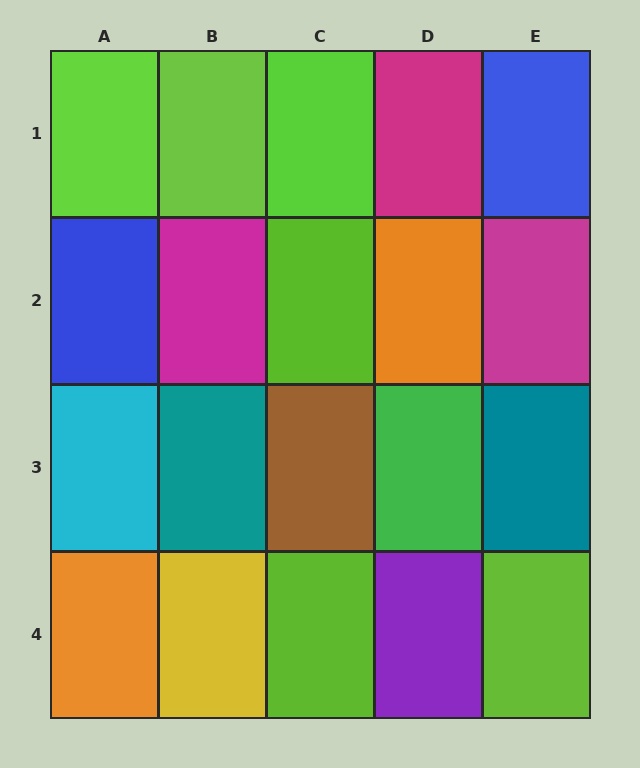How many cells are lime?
6 cells are lime.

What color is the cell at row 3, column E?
Teal.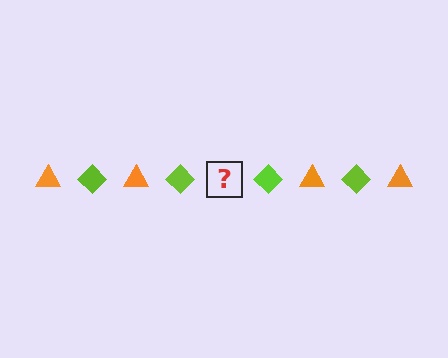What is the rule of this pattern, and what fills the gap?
The rule is that the pattern alternates between orange triangle and lime diamond. The gap should be filled with an orange triangle.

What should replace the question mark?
The question mark should be replaced with an orange triangle.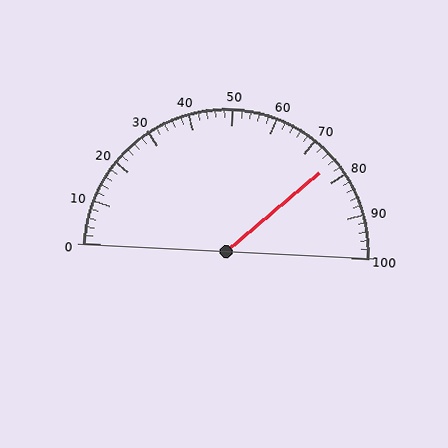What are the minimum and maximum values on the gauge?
The gauge ranges from 0 to 100.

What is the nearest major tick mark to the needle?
The nearest major tick mark is 80.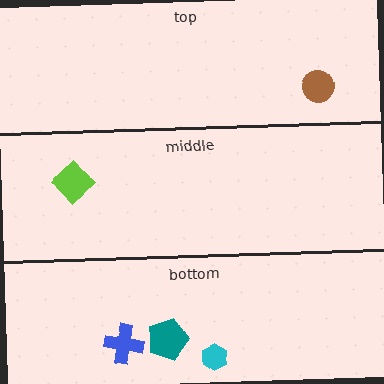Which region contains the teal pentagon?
The bottom region.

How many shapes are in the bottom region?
3.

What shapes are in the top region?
The brown circle.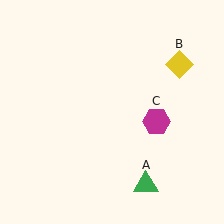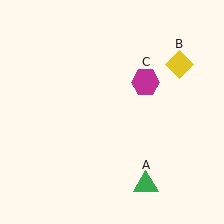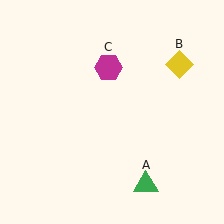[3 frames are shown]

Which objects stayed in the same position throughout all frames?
Green triangle (object A) and yellow diamond (object B) remained stationary.